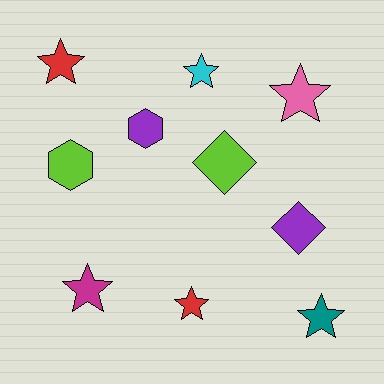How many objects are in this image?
There are 10 objects.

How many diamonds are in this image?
There are 2 diamonds.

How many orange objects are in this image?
There are no orange objects.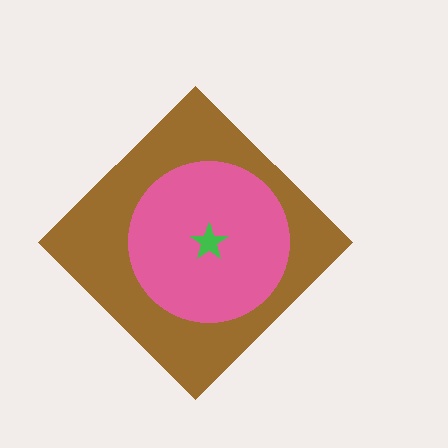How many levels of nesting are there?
3.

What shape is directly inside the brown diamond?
The pink circle.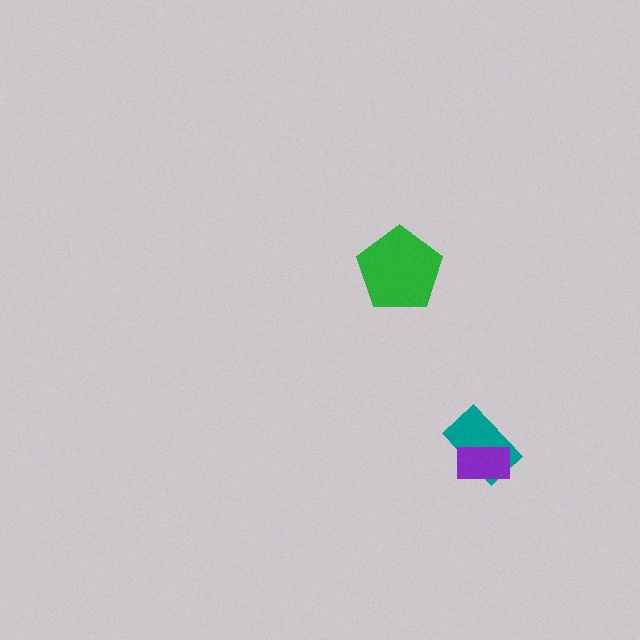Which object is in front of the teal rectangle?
The purple rectangle is in front of the teal rectangle.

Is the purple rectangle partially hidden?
No, no other shape covers it.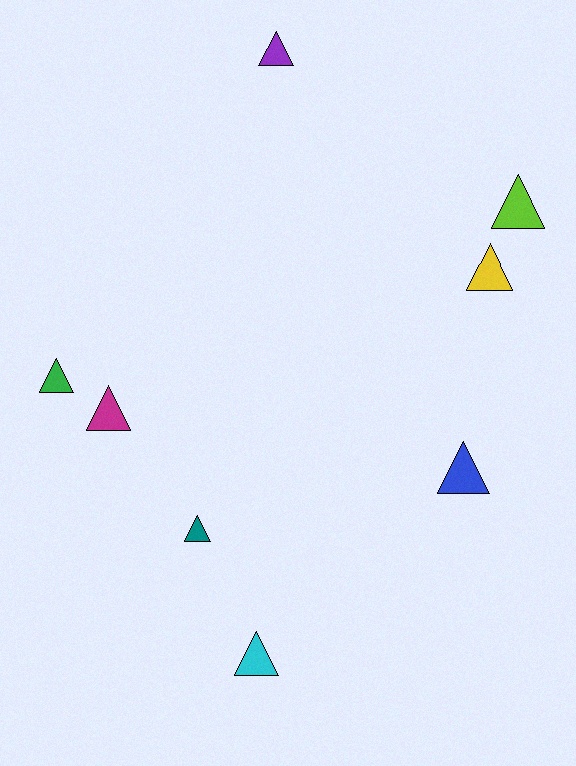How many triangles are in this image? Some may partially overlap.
There are 8 triangles.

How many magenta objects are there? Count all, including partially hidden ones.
There is 1 magenta object.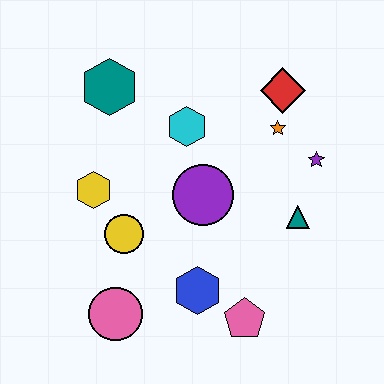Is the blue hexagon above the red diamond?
No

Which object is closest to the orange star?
The red diamond is closest to the orange star.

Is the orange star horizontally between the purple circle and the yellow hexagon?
No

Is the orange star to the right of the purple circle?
Yes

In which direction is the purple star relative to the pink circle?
The purple star is to the right of the pink circle.